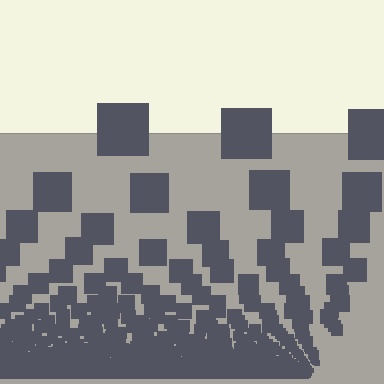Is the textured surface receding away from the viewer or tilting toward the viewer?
The surface appears to tilt toward the viewer. Texture elements get larger and sparser toward the top.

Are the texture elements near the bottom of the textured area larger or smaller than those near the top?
Smaller. The gradient is inverted — elements near the bottom are smaller and denser.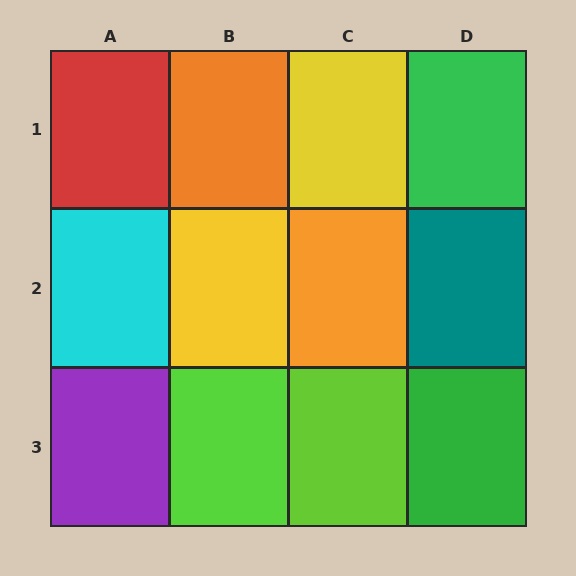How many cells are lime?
2 cells are lime.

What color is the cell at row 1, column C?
Yellow.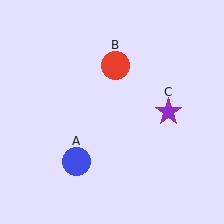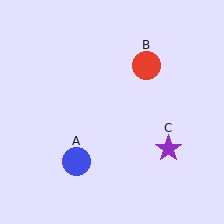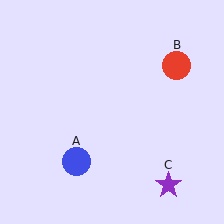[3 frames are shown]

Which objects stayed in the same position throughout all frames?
Blue circle (object A) remained stationary.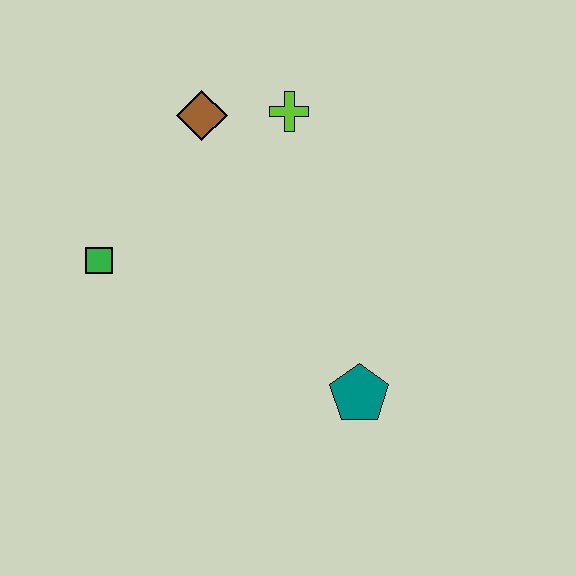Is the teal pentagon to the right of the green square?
Yes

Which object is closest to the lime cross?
The brown diamond is closest to the lime cross.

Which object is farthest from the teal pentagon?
The brown diamond is farthest from the teal pentagon.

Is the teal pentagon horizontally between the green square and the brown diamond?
No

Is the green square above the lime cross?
No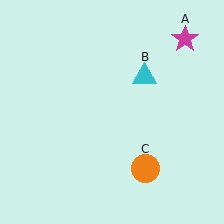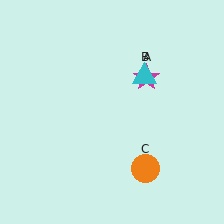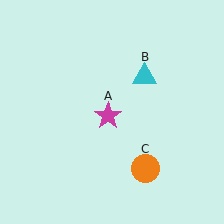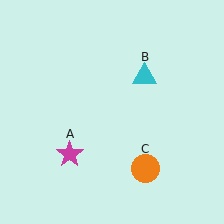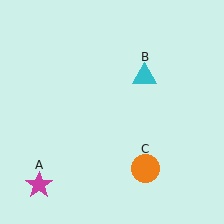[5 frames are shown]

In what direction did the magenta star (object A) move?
The magenta star (object A) moved down and to the left.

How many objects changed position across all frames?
1 object changed position: magenta star (object A).